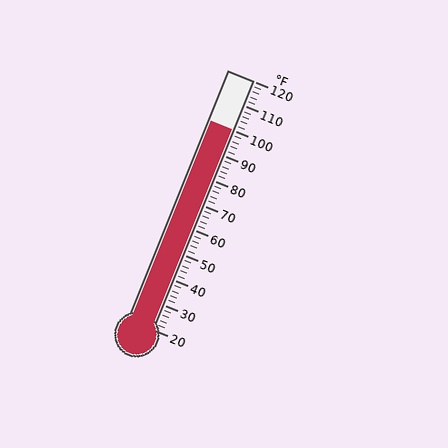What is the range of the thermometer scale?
The thermometer scale ranges from 20°F to 120°F.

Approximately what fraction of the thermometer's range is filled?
The thermometer is filled to approximately 80% of its range.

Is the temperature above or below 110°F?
The temperature is below 110°F.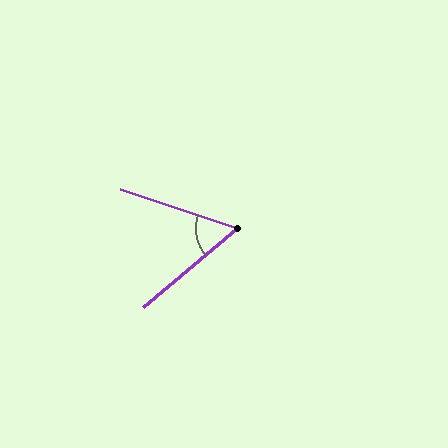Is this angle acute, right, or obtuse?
It is acute.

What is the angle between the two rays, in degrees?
Approximately 59 degrees.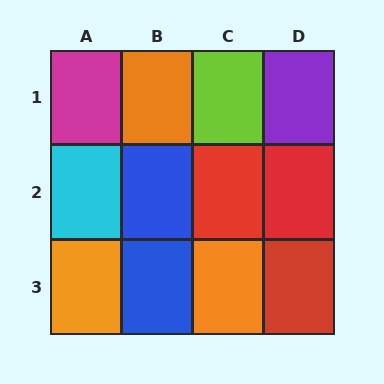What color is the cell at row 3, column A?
Orange.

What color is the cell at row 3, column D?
Red.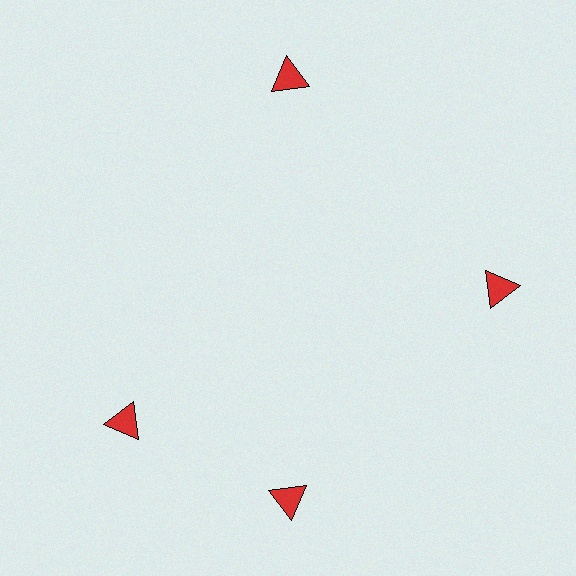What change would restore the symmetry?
The symmetry would be restored by rotating it back into even spacing with its neighbors so that all 4 triangles sit at equal angles and equal distance from the center.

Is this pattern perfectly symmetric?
No. The 4 red triangles are arranged in a ring, but one element near the 9 o'clock position is rotated out of alignment along the ring, breaking the 4-fold rotational symmetry.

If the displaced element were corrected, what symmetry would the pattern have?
It would have 4-fold rotational symmetry — the pattern would map onto itself every 90 degrees.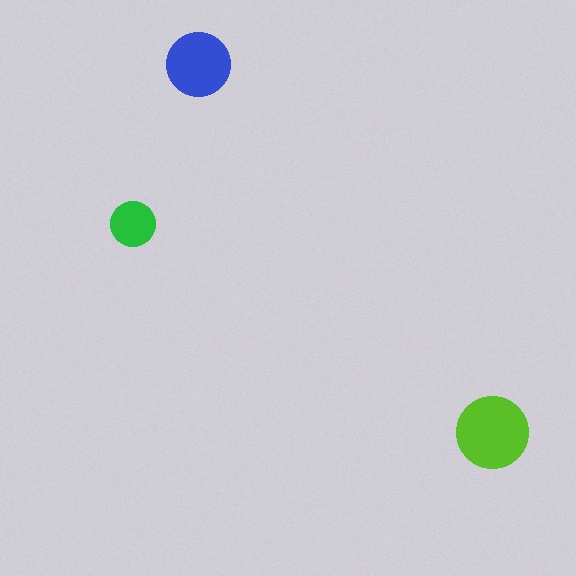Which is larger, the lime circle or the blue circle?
The lime one.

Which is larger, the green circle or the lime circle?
The lime one.